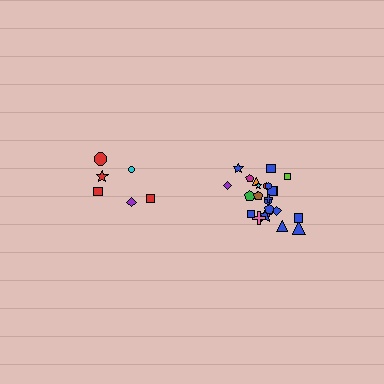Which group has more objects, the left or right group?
The right group.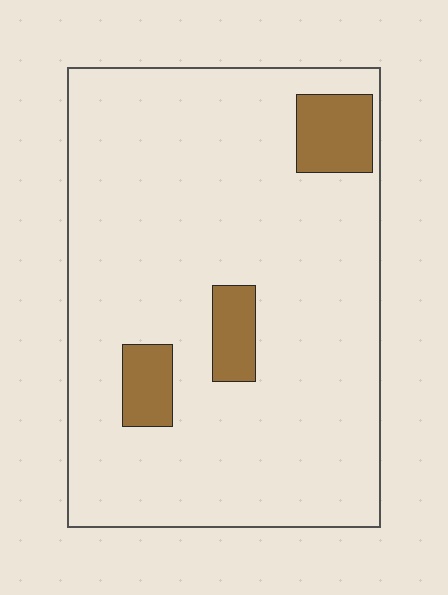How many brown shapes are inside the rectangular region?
3.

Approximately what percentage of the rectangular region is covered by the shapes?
Approximately 10%.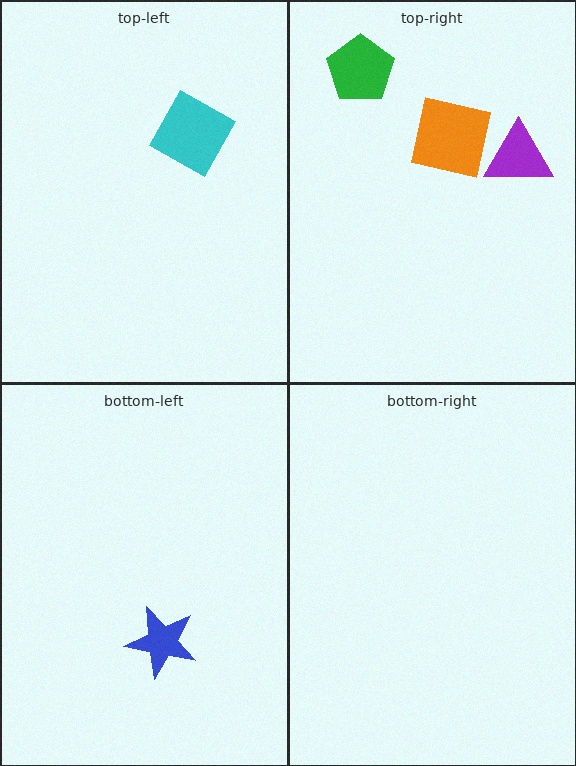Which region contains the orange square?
The top-right region.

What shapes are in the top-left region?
The cyan square.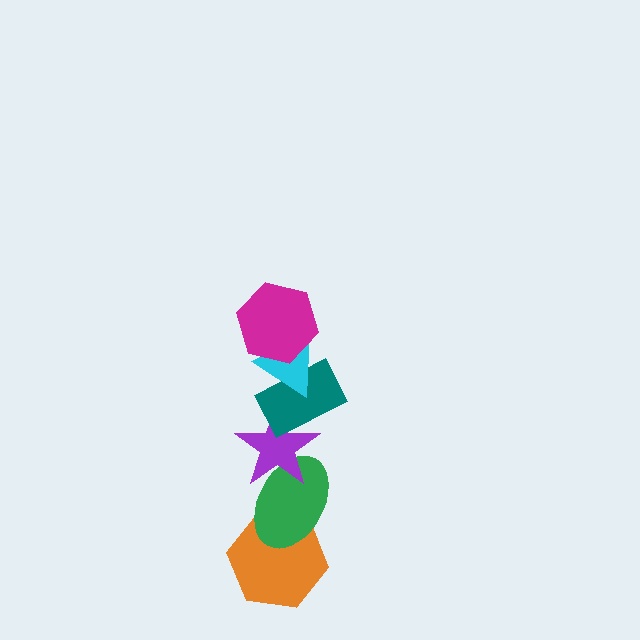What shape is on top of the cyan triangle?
The magenta hexagon is on top of the cyan triangle.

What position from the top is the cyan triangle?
The cyan triangle is 2nd from the top.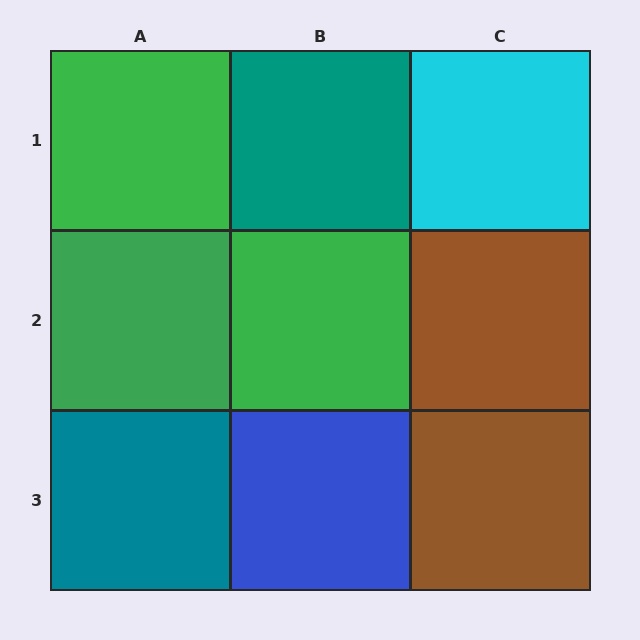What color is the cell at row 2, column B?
Green.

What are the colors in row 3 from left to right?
Teal, blue, brown.